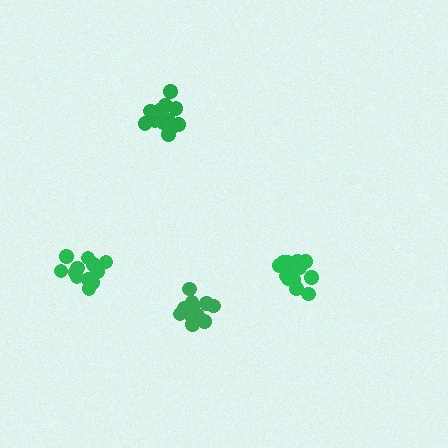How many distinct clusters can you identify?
There are 4 distinct clusters.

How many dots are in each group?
Group 1: 15 dots, Group 2: 14 dots, Group 3: 12 dots, Group 4: 13 dots (54 total).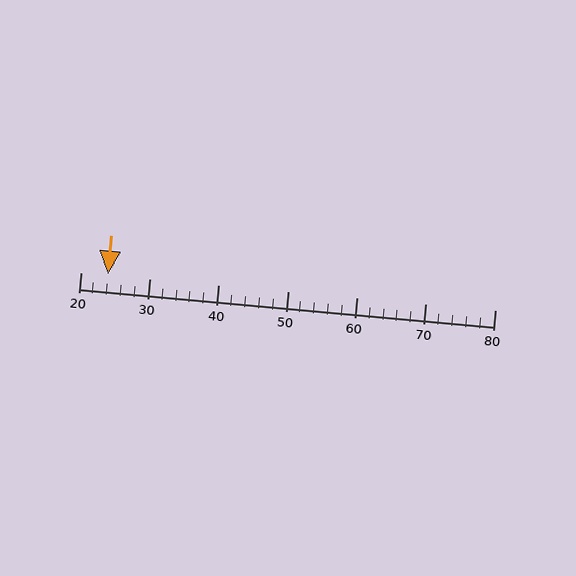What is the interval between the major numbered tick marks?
The major tick marks are spaced 10 units apart.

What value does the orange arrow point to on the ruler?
The orange arrow points to approximately 24.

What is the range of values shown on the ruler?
The ruler shows values from 20 to 80.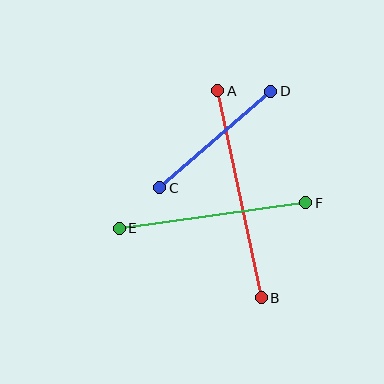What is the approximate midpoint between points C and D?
The midpoint is at approximately (215, 139) pixels.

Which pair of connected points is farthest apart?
Points A and B are farthest apart.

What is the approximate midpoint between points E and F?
The midpoint is at approximately (213, 215) pixels.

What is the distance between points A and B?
The distance is approximately 212 pixels.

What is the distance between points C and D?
The distance is approximately 147 pixels.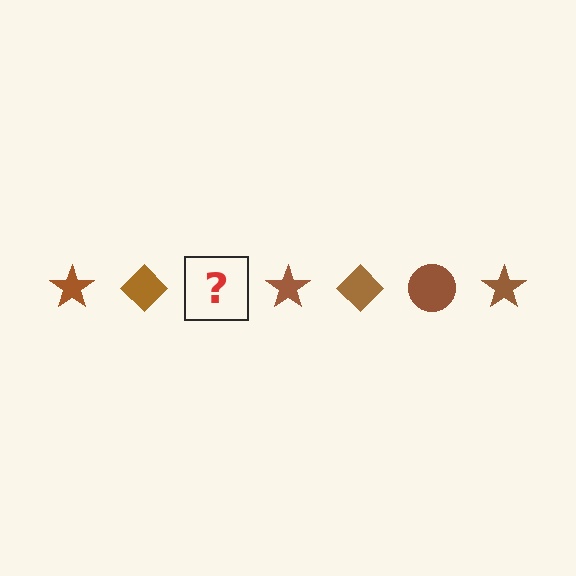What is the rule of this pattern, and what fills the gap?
The rule is that the pattern cycles through star, diamond, circle shapes in brown. The gap should be filled with a brown circle.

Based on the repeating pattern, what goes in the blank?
The blank should be a brown circle.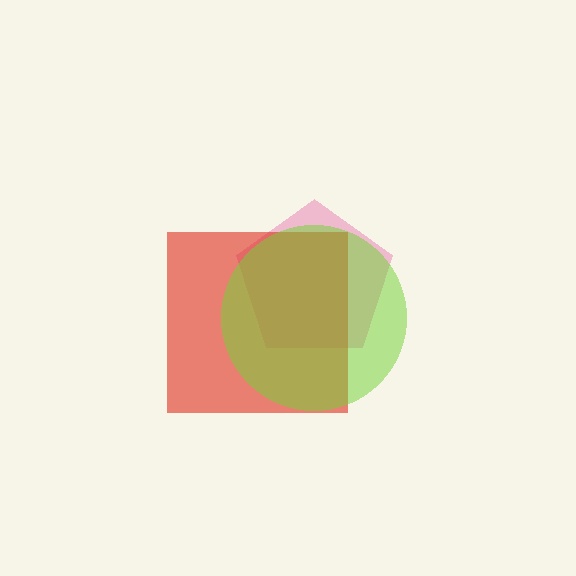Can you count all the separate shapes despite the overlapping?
Yes, there are 3 separate shapes.